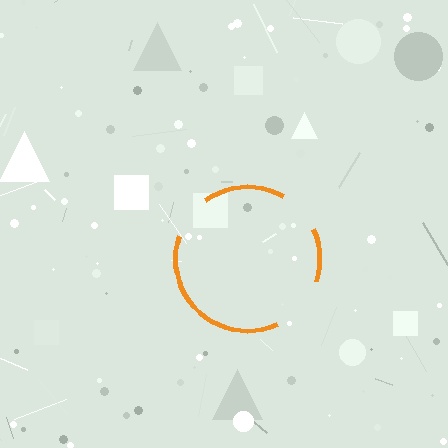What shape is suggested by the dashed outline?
The dashed outline suggests a circle.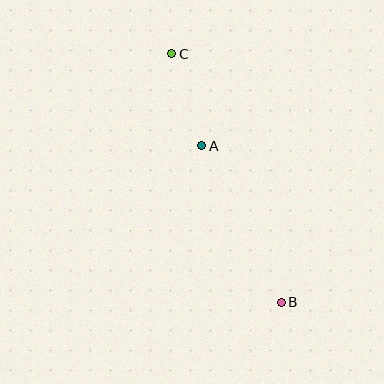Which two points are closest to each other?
Points A and C are closest to each other.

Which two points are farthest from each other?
Points B and C are farthest from each other.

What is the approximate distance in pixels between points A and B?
The distance between A and B is approximately 176 pixels.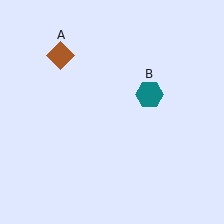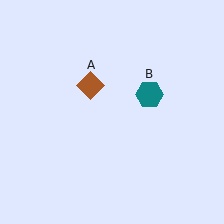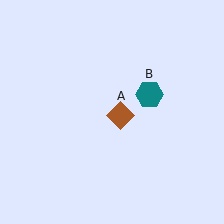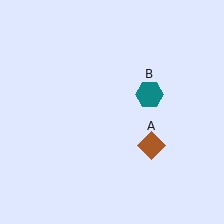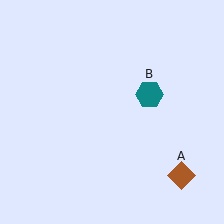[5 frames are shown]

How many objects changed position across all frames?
1 object changed position: brown diamond (object A).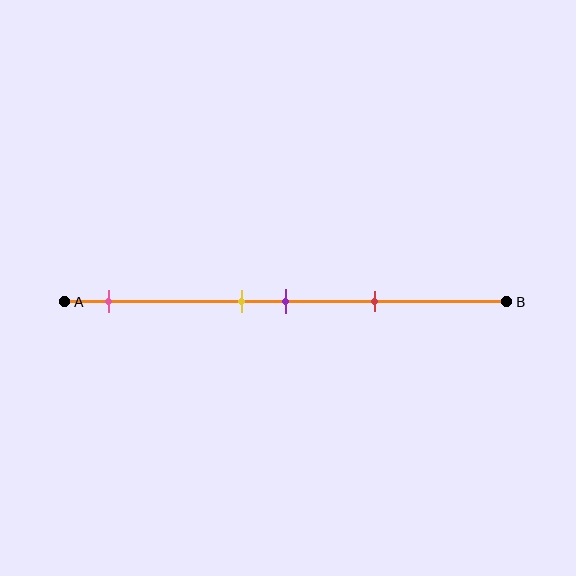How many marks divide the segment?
There are 4 marks dividing the segment.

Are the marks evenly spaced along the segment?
No, the marks are not evenly spaced.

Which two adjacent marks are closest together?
The yellow and purple marks are the closest adjacent pair.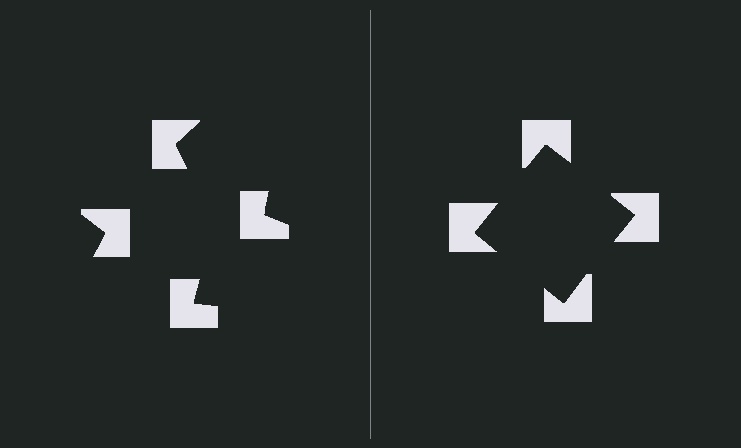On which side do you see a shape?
An illusory square appears on the right side. On the left side the wedge cuts are rotated, so no coherent shape forms.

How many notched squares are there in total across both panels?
8 — 4 on each side.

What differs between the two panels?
The notched squares are positioned identically on both sides; only the wedge orientations differ. On the right they align to a square; on the left they are misaligned.